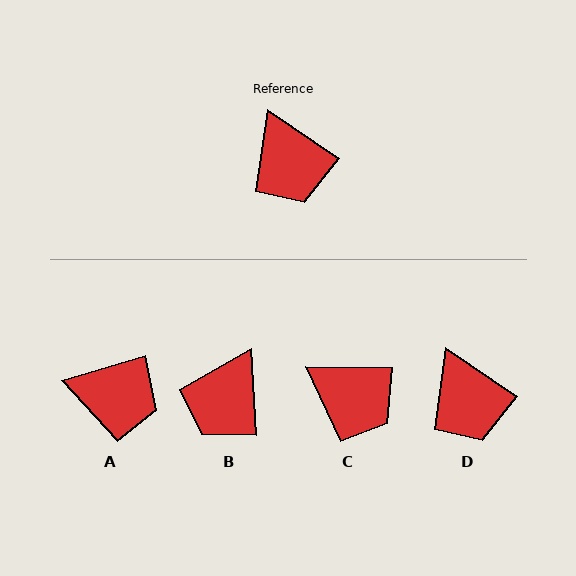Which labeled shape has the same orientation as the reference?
D.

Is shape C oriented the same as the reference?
No, it is off by about 33 degrees.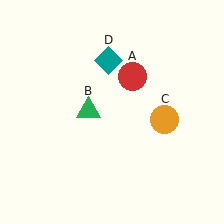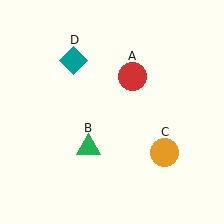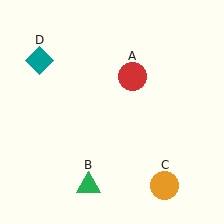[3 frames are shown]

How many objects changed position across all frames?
3 objects changed position: green triangle (object B), orange circle (object C), teal diamond (object D).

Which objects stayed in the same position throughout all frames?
Red circle (object A) remained stationary.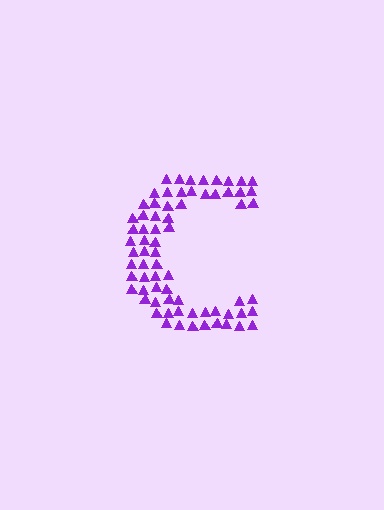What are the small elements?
The small elements are triangles.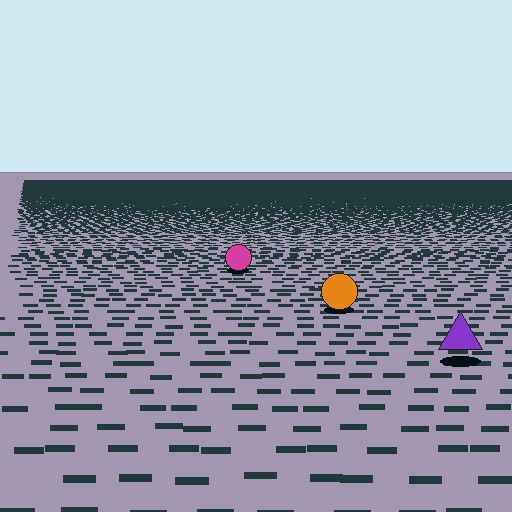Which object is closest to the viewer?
The purple triangle is closest. The texture marks near it are larger and more spread out.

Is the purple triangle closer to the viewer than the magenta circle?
Yes. The purple triangle is closer — you can tell from the texture gradient: the ground texture is coarser near it.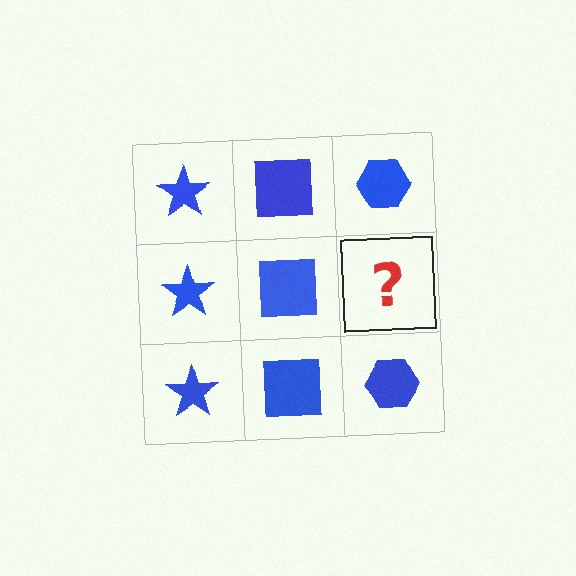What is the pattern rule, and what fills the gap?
The rule is that each column has a consistent shape. The gap should be filled with a blue hexagon.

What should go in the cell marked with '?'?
The missing cell should contain a blue hexagon.